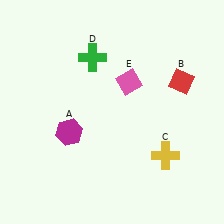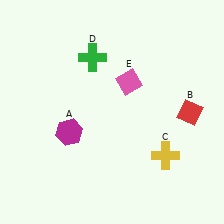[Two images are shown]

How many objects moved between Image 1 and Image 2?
1 object moved between the two images.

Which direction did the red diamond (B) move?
The red diamond (B) moved down.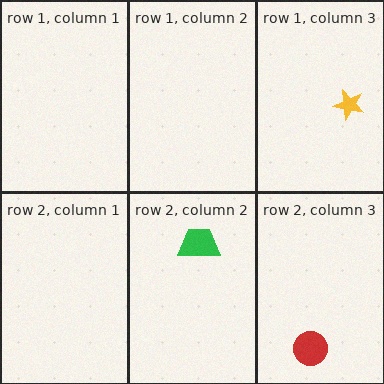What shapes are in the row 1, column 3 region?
The yellow star.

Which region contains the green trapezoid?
The row 2, column 2 region.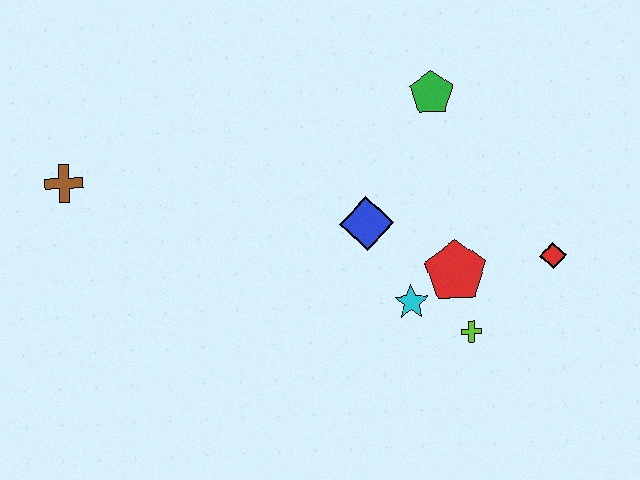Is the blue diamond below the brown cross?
Yes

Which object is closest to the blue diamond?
The cyan star is closest to the blue diamond.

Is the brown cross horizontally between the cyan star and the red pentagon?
No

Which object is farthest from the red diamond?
The brown cross is farthest from the red diamond.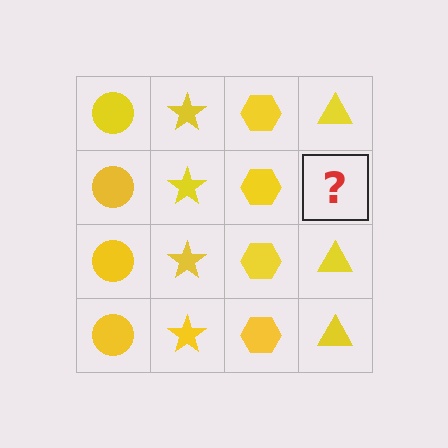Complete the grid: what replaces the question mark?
The question mark should be replaced with a yellow triangle.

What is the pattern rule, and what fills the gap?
The rule is that each column has a consistent shape. The gap should be filled with a yellow triangle.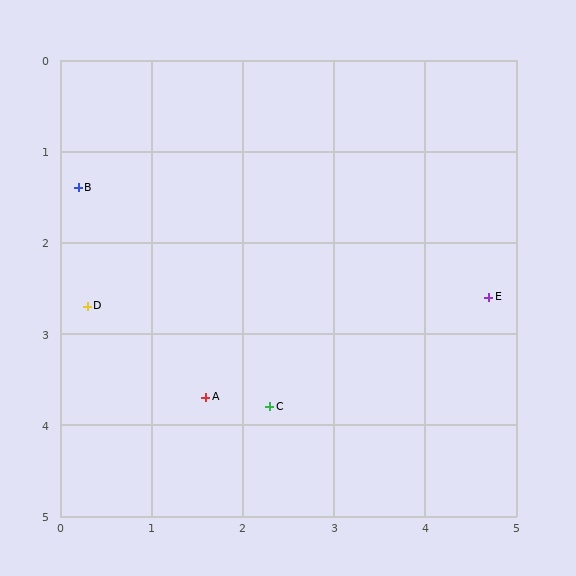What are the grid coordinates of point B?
Point B is at approximately (0.2, 1.4).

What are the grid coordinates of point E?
Point E is at approximately (4.7, 2.6).